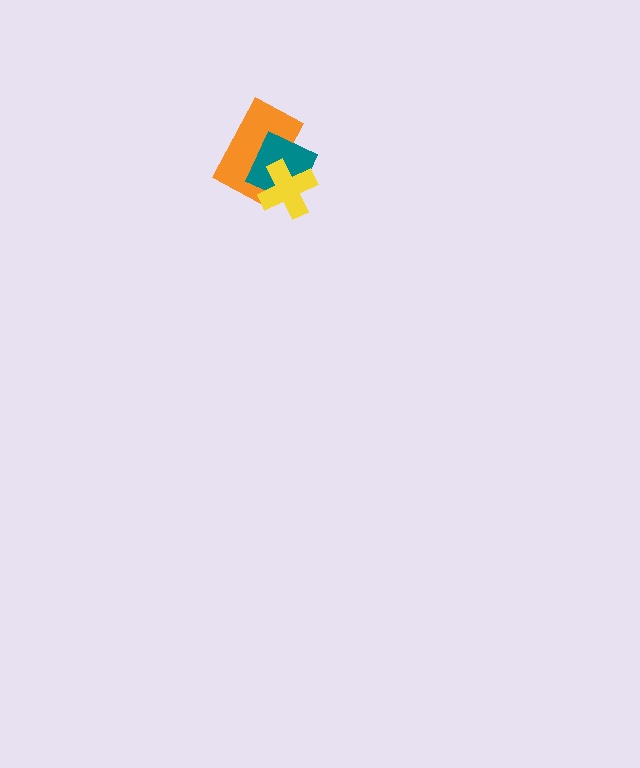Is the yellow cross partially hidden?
No, no other shape covers it.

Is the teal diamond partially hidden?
Yes, it is partially covered by another shape.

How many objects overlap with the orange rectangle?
2 objects overlap with the orange rectangle.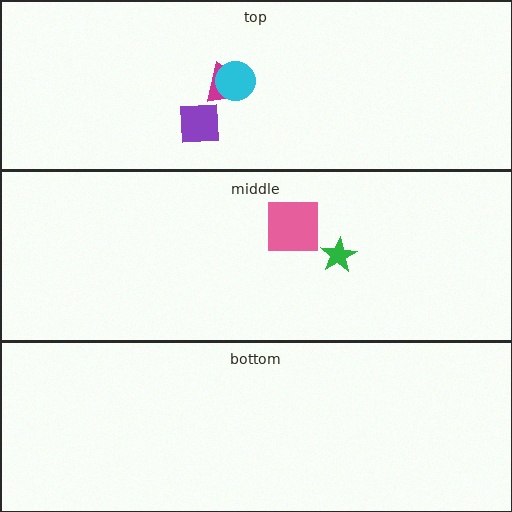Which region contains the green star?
The middle region.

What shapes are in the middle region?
The pink square, the green star.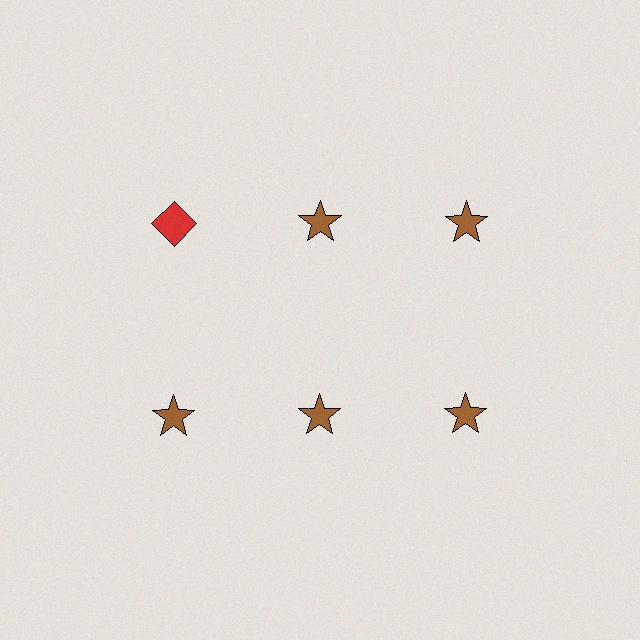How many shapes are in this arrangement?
There are 6 shapes arranged in a grid pattern.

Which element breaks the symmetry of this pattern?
The red diamond in the top row, leftmost column breaks the symmetry. All other shapes are brown stars.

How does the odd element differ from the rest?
It differs in both color (red instead of brown) and shape (diamond instead of star).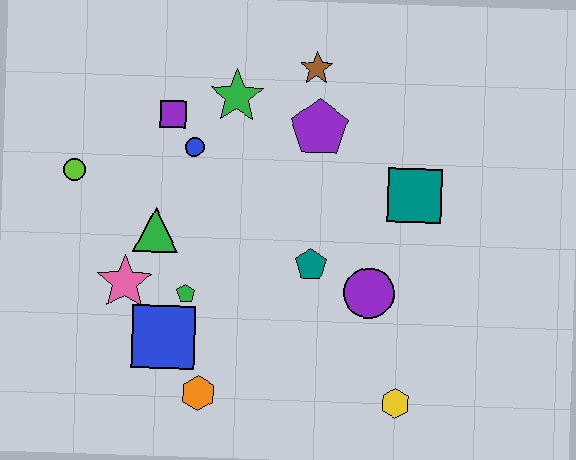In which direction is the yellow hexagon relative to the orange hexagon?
The yellow hexagon is to the right of the orange hexagon.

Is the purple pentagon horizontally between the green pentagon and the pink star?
No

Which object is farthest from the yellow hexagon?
The lime circle is farthest from the yellow hexagon.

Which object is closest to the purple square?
The blue circle is closest to the purple square.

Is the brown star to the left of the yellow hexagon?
Yes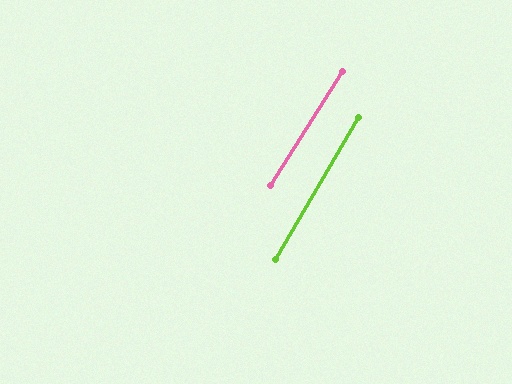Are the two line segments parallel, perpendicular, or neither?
Parallel — their directions differ by only 2.0°.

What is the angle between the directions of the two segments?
Approximately 2 degrees.